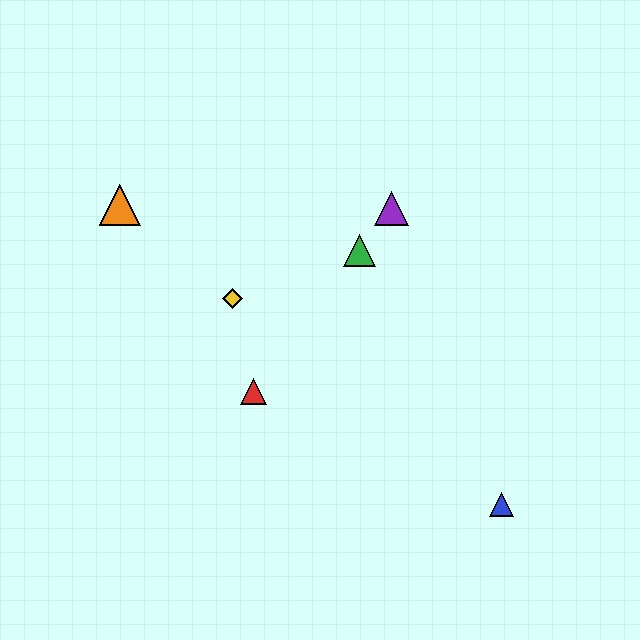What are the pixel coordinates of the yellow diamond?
The yellow diamond is at (232, 299).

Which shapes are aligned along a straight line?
The red triangle, the green triangle, the purple triangle are aligned along a straight line.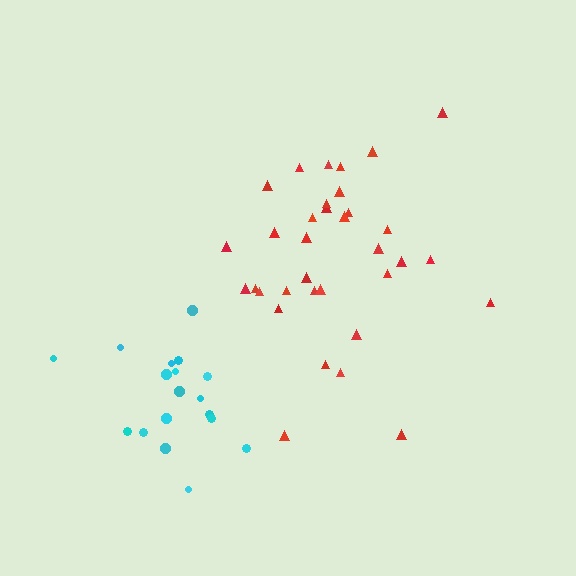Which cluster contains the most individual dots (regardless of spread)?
Red (34).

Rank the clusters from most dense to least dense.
red, cyan.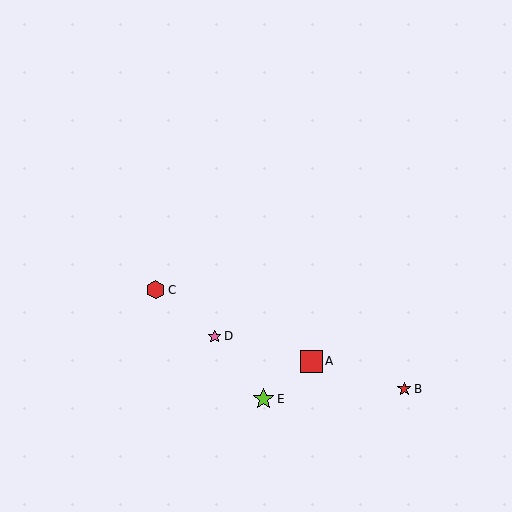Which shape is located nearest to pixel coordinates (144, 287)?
The red hexagon (labeled C) at (156, 290) is nearest to that location.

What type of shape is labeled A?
Shape A is a red square.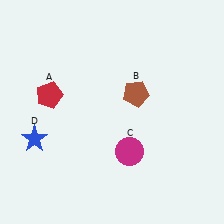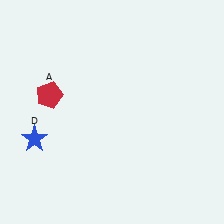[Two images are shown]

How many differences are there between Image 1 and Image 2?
There are 2 differences between the two images.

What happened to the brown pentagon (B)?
The brown pentagon (B) was removed in Image 2. It was in the top-right area of Image 1.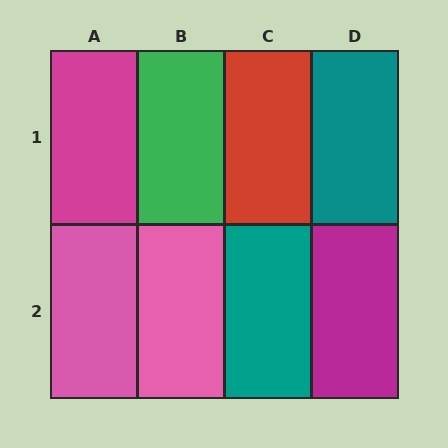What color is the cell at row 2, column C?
Teal.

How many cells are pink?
2 cells are pink.